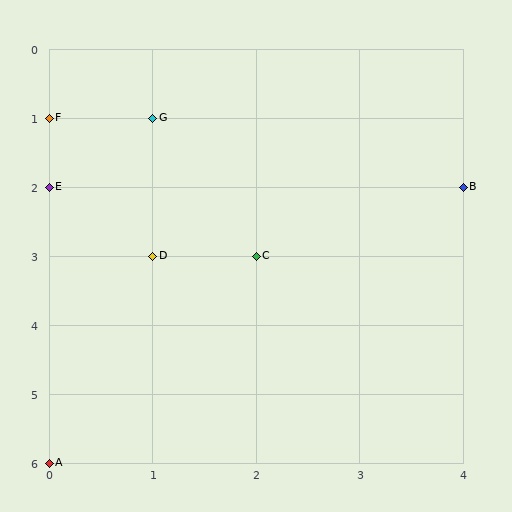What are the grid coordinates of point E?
Point E is at grid coordinates (0, 2).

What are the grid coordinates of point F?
Point F is at grid coordinates (0, 1).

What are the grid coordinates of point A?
Point A is at grid coordinates (0, 6).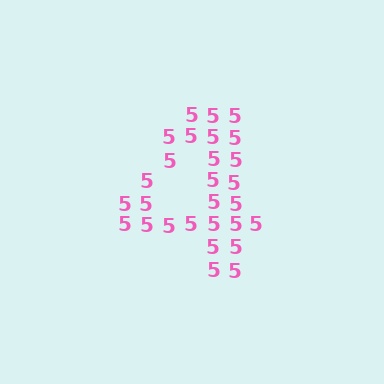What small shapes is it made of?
It is made of small digit 5's.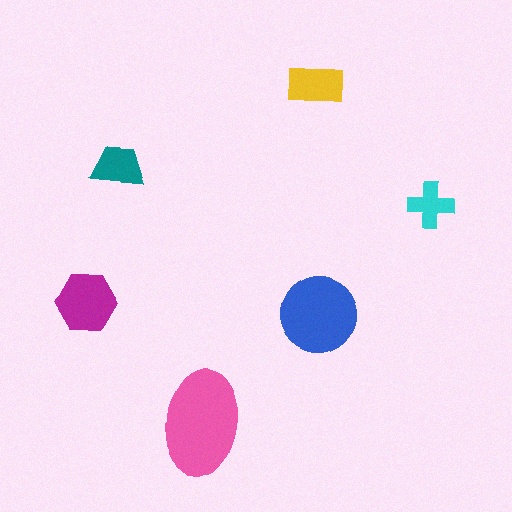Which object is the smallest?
The cyan cross.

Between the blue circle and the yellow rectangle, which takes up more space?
The blue circle.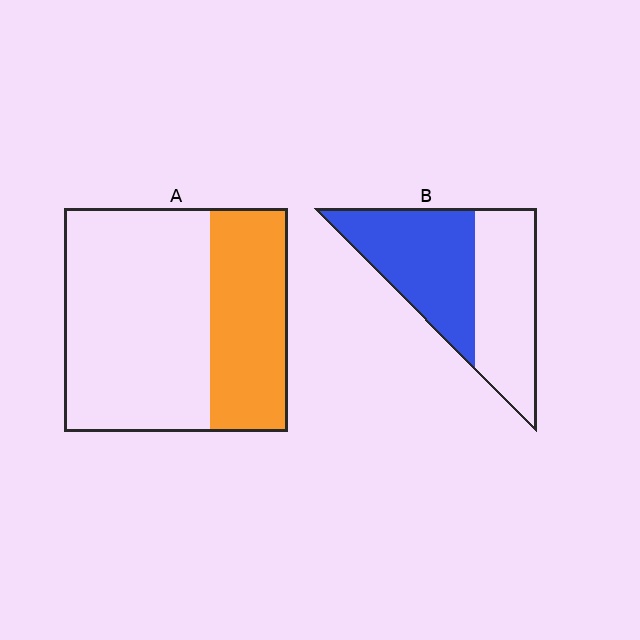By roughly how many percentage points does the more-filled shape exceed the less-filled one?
By roughly 15 percentage points (B over A).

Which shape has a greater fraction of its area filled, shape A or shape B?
Shape B.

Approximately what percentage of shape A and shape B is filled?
A is approximately 35% and B is approximately 50%.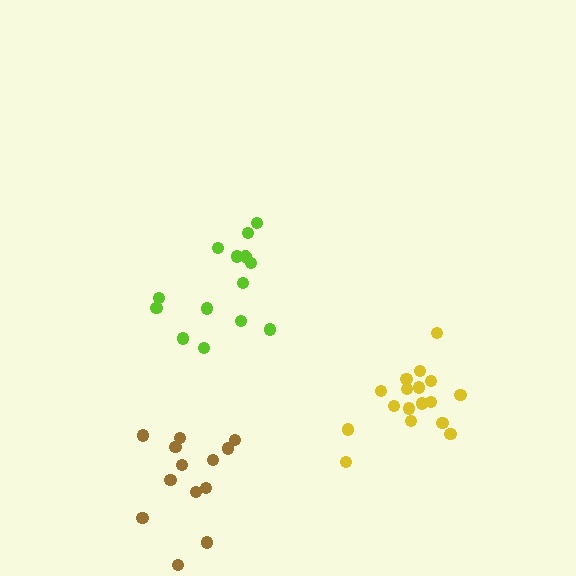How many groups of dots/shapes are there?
There are 3 groups.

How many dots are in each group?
Group 1: 17 dots, Group 2: 14 dots, Group 3: 13 dots (44 total).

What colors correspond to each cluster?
The clusters are colored: yellow, lime, brown.